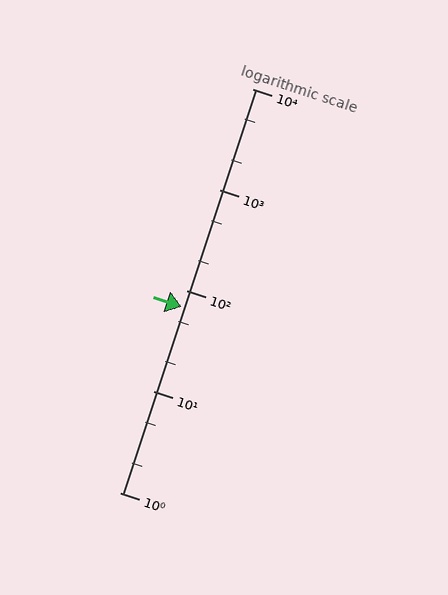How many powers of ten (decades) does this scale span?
The scale spans 4 decades, from 1 to 10000.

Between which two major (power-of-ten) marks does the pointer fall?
The pointer is between 10 and 100.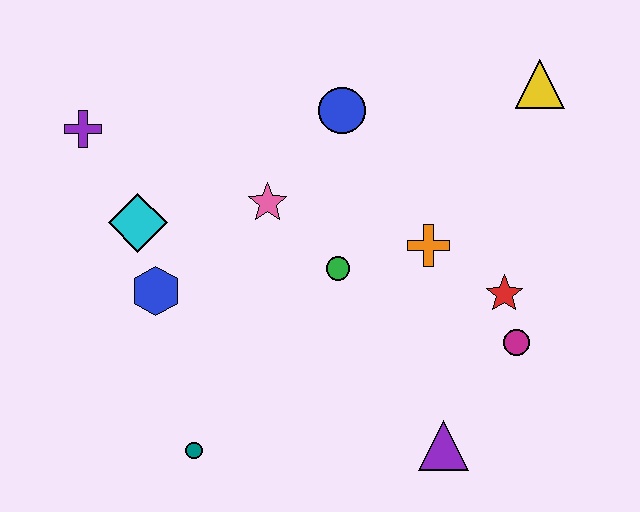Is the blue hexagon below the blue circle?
Yes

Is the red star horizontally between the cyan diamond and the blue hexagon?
No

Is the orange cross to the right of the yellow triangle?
No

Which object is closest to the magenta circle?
The red star is closest to the magenta circle.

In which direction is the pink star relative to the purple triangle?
The pink star is above the purple triangle.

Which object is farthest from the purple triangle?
The purple cross is farthest from the purple triangle.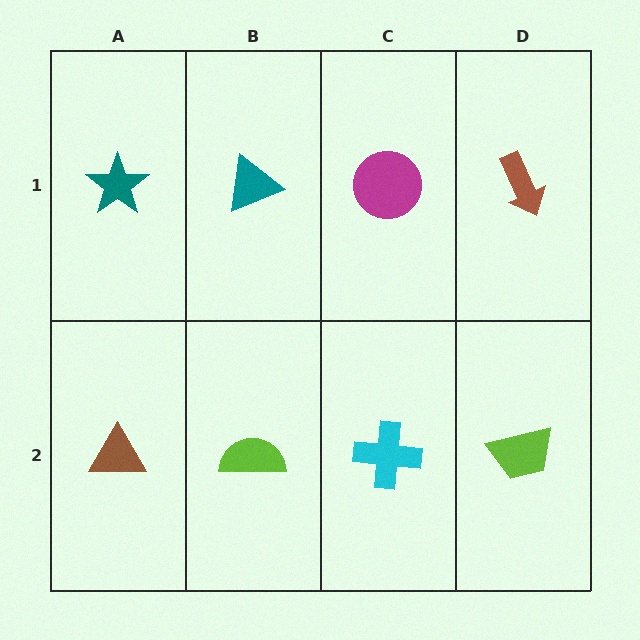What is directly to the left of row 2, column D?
A cyan cross.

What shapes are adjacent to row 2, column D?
A brown arrow (row 1, column D), a cyan cross (row 2, column C).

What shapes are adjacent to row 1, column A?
A brown triangle (row 2, column A), a teal triangle (row 1, column B).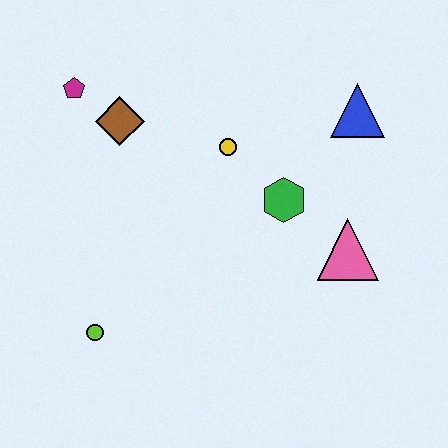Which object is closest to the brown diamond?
The magenta pentagon is closest to the brown diamond.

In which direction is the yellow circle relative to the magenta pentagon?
The yellow circle is to the right of the magenta pentagon.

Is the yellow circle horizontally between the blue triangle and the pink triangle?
No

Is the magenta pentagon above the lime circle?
Yes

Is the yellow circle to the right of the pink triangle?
No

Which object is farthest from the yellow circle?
The lime circle is farthest from the yellow circle.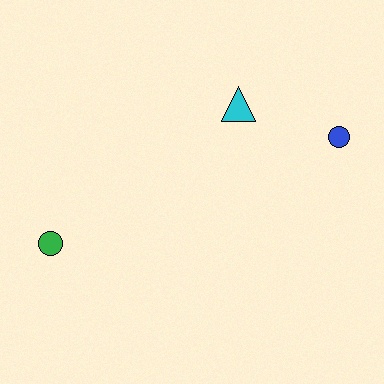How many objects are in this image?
There are 3 objects.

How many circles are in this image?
There are 2 circles.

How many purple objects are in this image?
There are no purple objects.